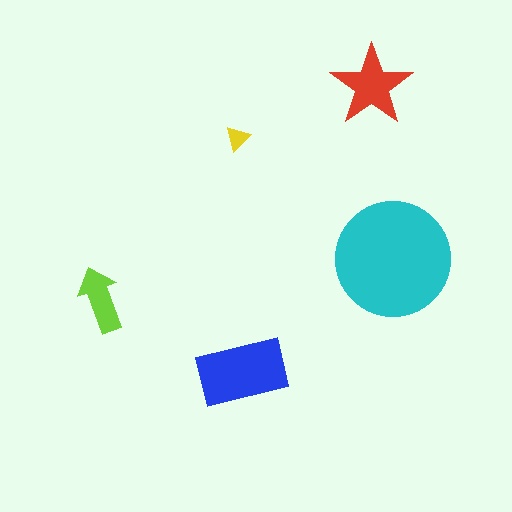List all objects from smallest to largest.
The yellow triangle, the lime arrow, the red star, the blue rectangle, the cyan circle.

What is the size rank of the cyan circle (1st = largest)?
1st.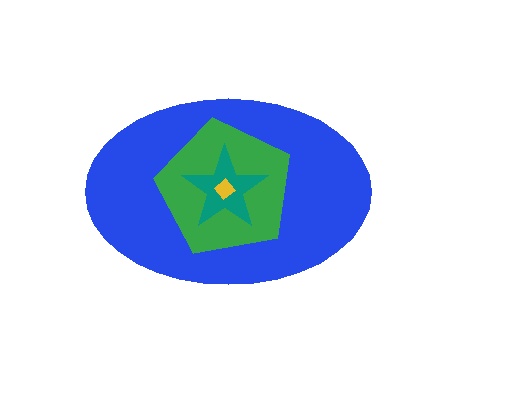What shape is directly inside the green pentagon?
The teal star.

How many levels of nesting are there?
4.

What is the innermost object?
The yellow diamond.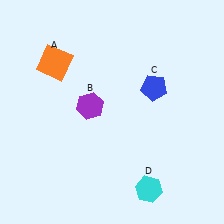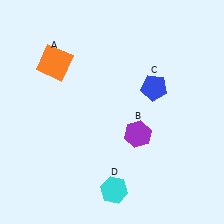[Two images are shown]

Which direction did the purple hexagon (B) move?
The purple hexagon (B) moved right.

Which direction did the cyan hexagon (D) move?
The cyan hexagon (D) moved left.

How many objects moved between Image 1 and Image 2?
2 objects moved between the two images.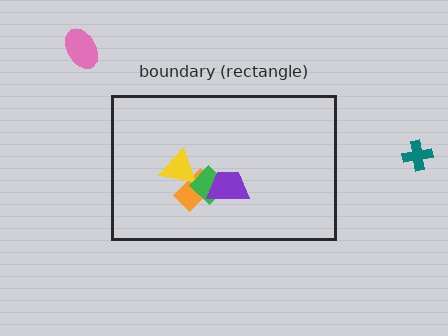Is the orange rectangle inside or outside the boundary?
Inside.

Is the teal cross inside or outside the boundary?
Outside.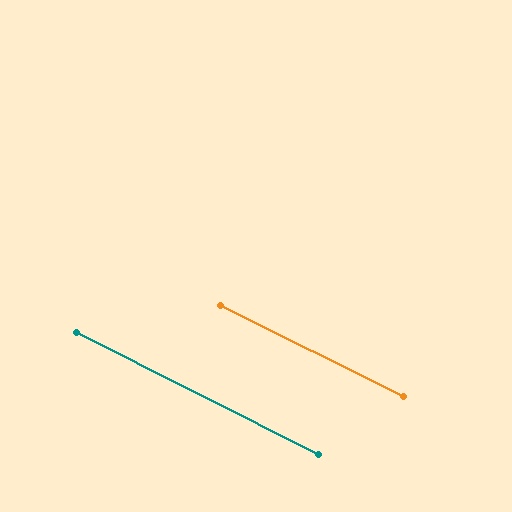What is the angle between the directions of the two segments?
Approximately 0 degrees.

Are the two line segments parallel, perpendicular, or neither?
Parallel — their directions differ by only 0.0°.